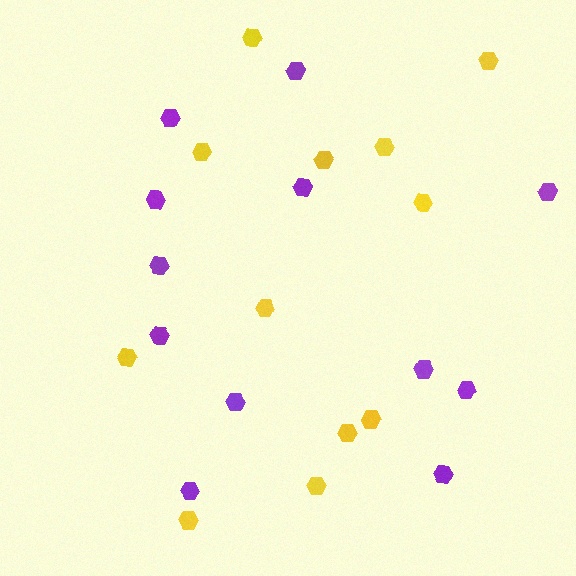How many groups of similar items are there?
There are 2 groups: one group of purple hexagons (12) and one group of yellow hexagons (12).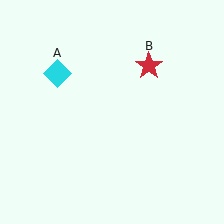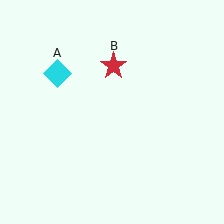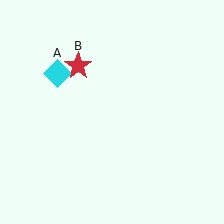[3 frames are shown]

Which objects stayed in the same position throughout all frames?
Cyan diamond (object A) remained stationary.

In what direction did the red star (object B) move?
The red star (object B) moved left.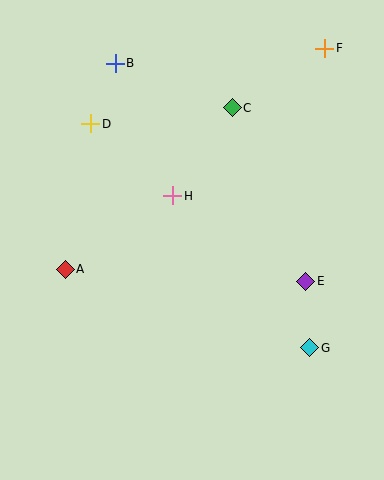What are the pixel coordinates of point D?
Point D is at (91, 124).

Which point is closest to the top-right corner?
Point F is closest to the top-right corner.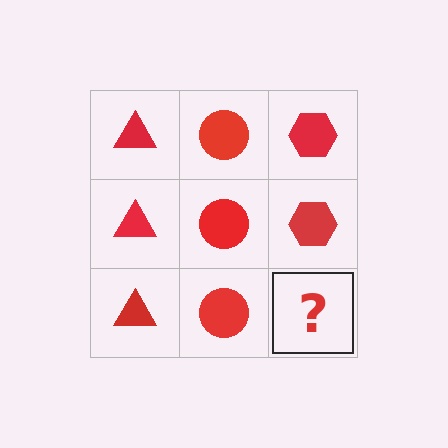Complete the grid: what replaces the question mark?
The question mark should be replaced with a red hexagon.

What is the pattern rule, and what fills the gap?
The rule is that each column has a consistent shape. The gap should be filled with a red hexagon.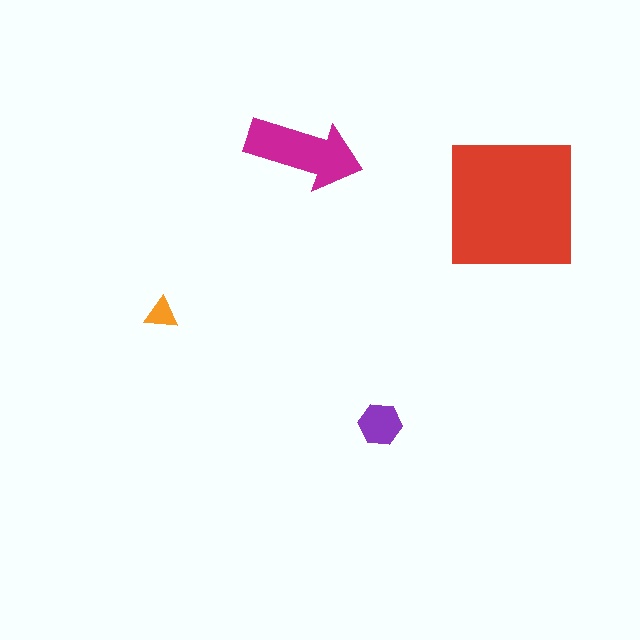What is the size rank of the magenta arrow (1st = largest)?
2nd.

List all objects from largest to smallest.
The red square, the magenta arrow, the purple hexagon, the orange triangle.